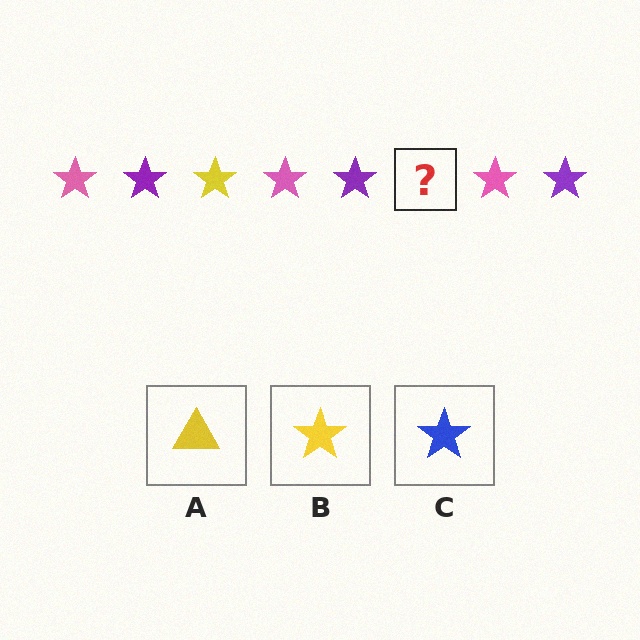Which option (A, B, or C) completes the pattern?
B.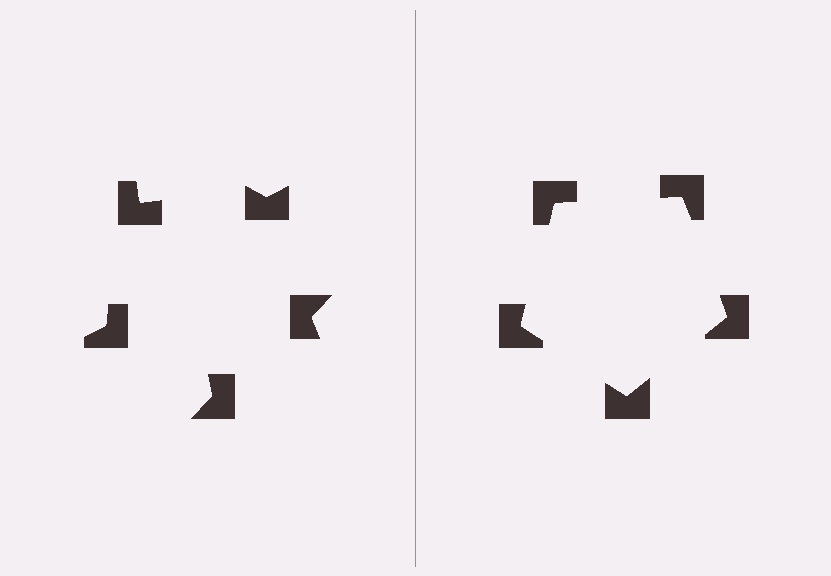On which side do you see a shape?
An illusory pentagon appears on the right side. On the left side the wedge cuts are rotated, so no coherent shape forms.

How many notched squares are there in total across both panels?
10 — 5 on each side.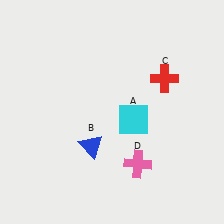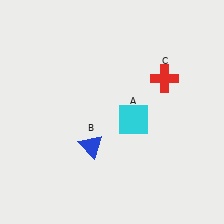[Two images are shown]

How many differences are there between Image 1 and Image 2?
There is 1 difference between the two images.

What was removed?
The pink cross (D) was removed in Image 2.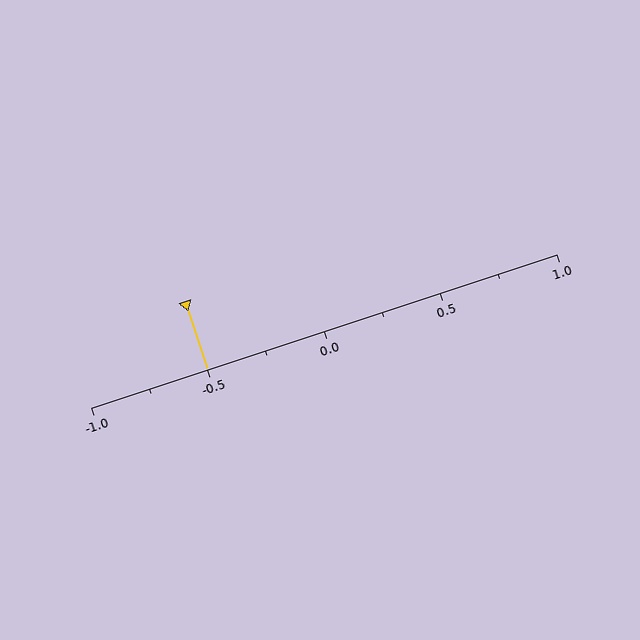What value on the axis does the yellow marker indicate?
The marker indicates approximately -0.5.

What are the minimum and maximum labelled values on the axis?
The axis runs from -1.0 to 1.0.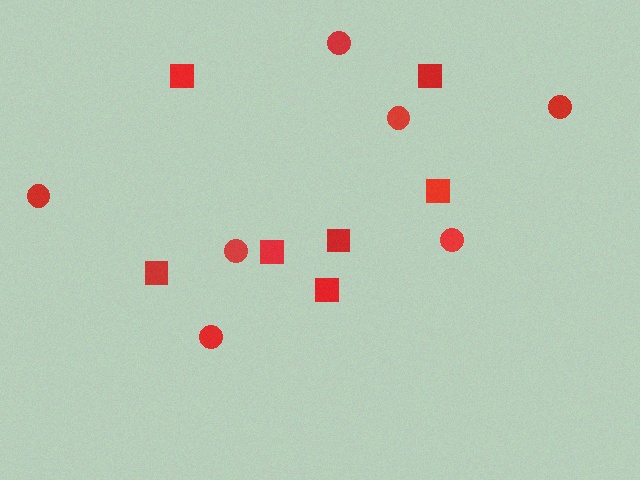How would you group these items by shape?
There are 2 groups: one group of squares (7) and one group of circles (7).